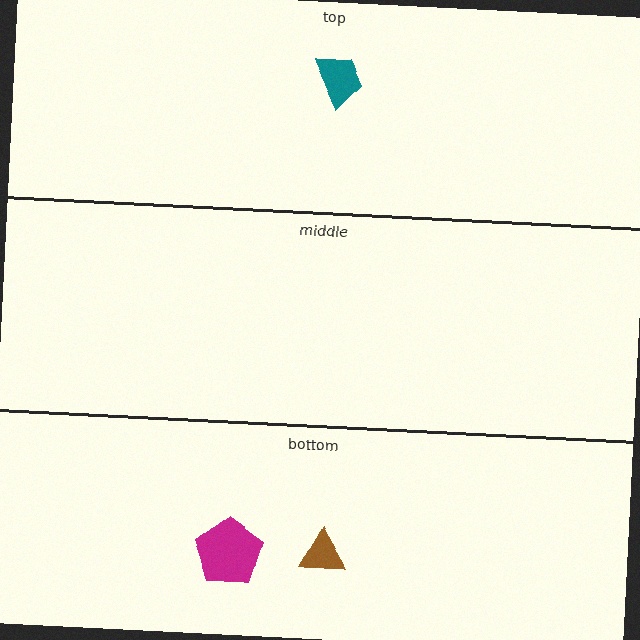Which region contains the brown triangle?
The bottom region.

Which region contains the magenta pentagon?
The bottom region.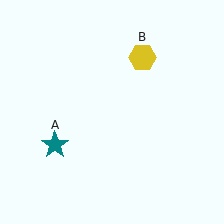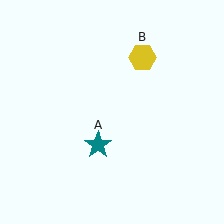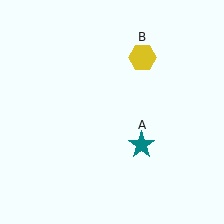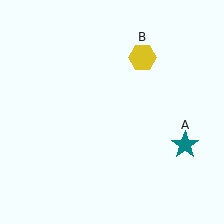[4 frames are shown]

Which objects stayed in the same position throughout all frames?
Yellow hexagon (object B) remained stationary.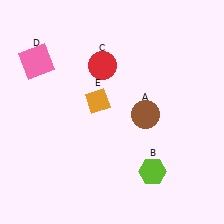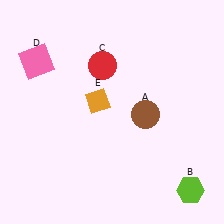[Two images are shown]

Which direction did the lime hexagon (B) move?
The lime hexagon (B) moved right.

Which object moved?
The lime hexagon (B) moved right.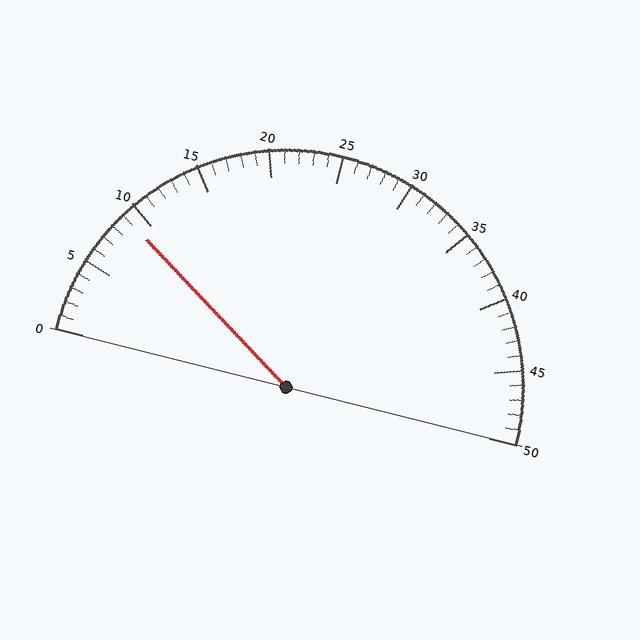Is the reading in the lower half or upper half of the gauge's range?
The reading is in the lower half of the range (0 to 50).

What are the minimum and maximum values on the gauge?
The gauge ranges from 0 to 50.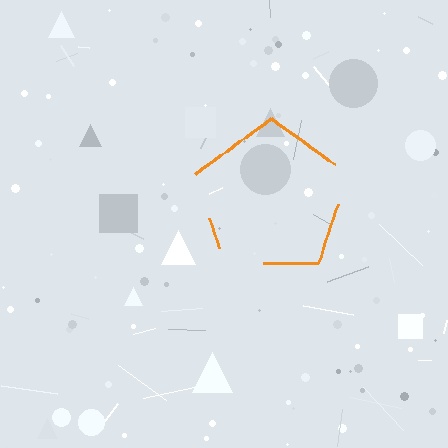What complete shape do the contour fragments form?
The contour fragments form a pentagon.